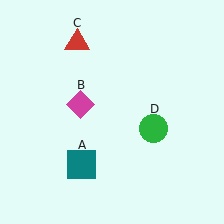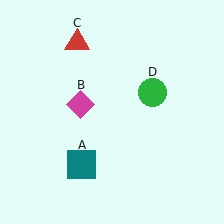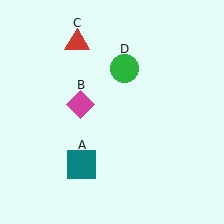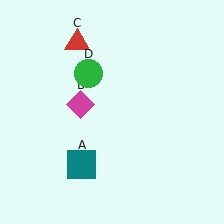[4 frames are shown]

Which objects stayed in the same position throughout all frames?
Teal square (object A) and magenta diamond (object B) and red triangle (object C) remained stationary.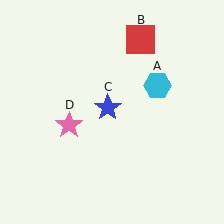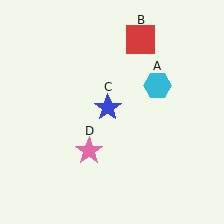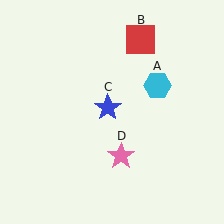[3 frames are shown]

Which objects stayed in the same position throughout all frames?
Cyan hexagon (object A) and red square (object B) and blue star (object C) remained stationary.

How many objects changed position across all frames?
1 object changed position: pink star (object D).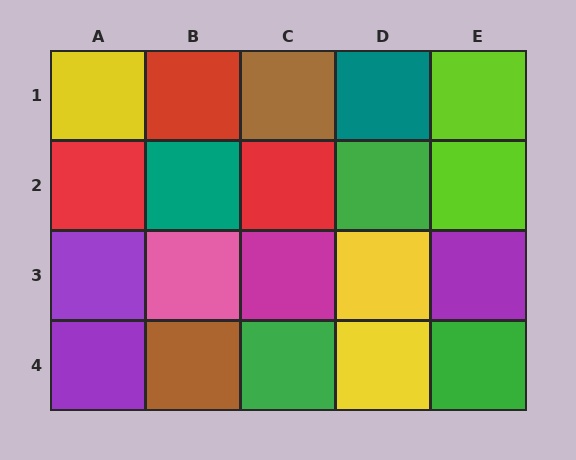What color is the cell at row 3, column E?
Purple.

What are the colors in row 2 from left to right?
Red, teal, red, green, lime.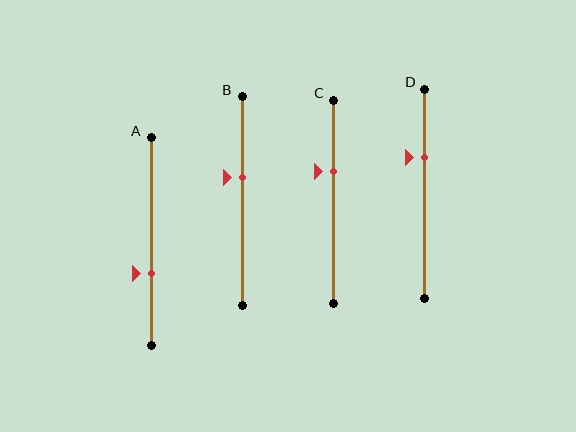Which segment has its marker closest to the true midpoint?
Segment B has its marker closest to the true midpoint.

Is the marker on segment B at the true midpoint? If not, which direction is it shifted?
No, the marker on segment B is shifted upward by about 11% of the segment length.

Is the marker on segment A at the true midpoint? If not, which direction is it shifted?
No, the marker on segment A is shifted downward by about 15% of the segment length.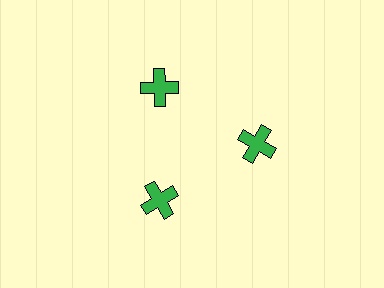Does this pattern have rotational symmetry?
Yes, this pattern has 3-fold rotational symmetry. It looks the same after rotating 120 degrees around the center.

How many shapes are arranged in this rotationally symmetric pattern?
There are 3 shapes, arranged in 3 groups of 1.